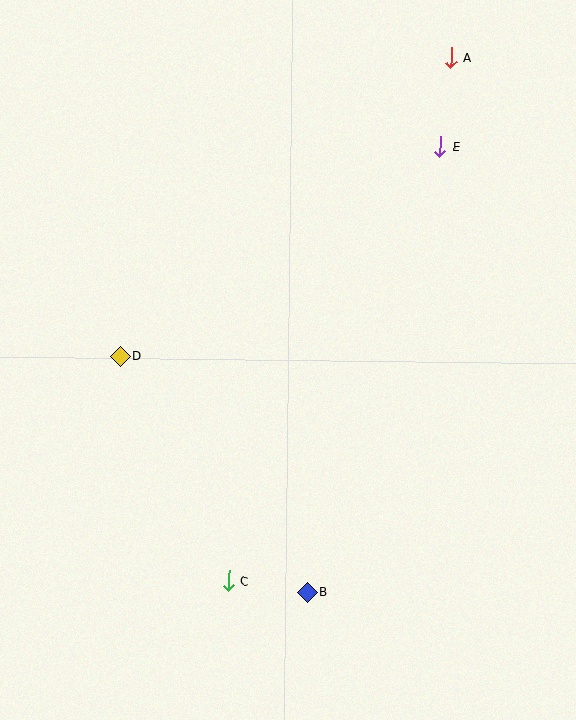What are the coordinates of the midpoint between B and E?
The midpoint between B and E is at (374, 370).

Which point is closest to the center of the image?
Point D at (120, 356) is closest to the center.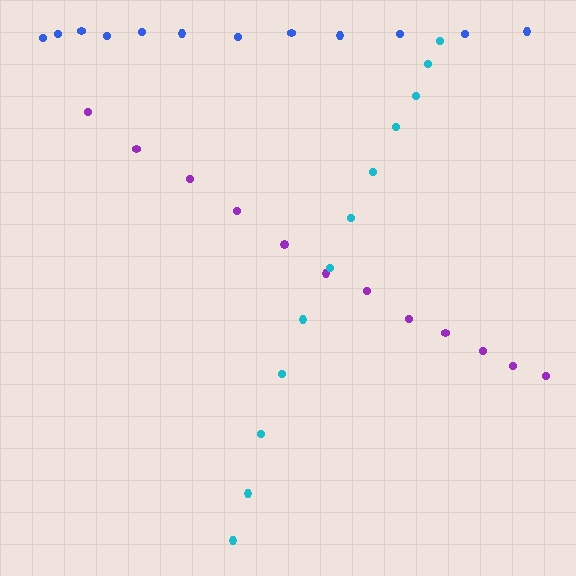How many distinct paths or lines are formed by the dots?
There are 3 distinct paths.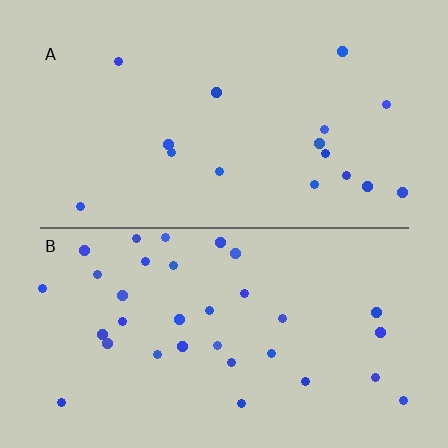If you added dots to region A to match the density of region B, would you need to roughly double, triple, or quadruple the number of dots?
Approximately double.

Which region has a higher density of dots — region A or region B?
B (the bottom).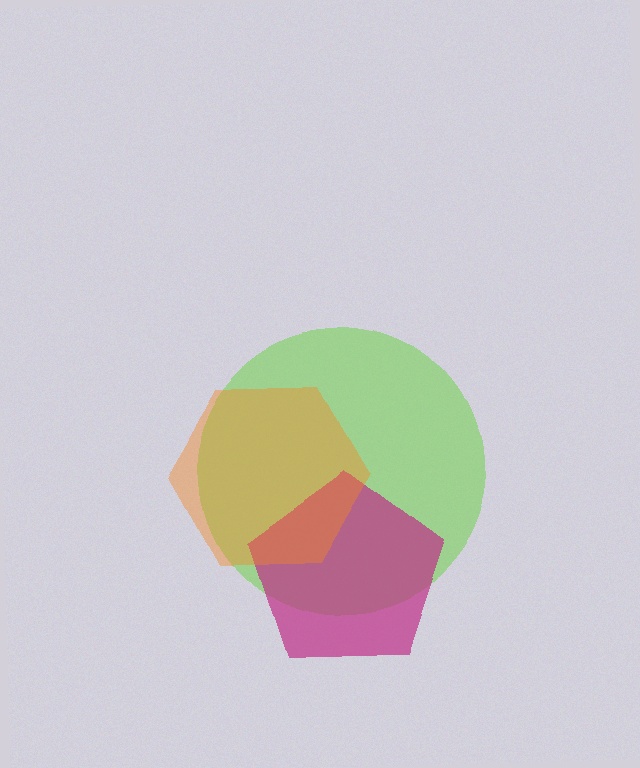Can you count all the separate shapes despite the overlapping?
Yes, there are 3 separate shapes.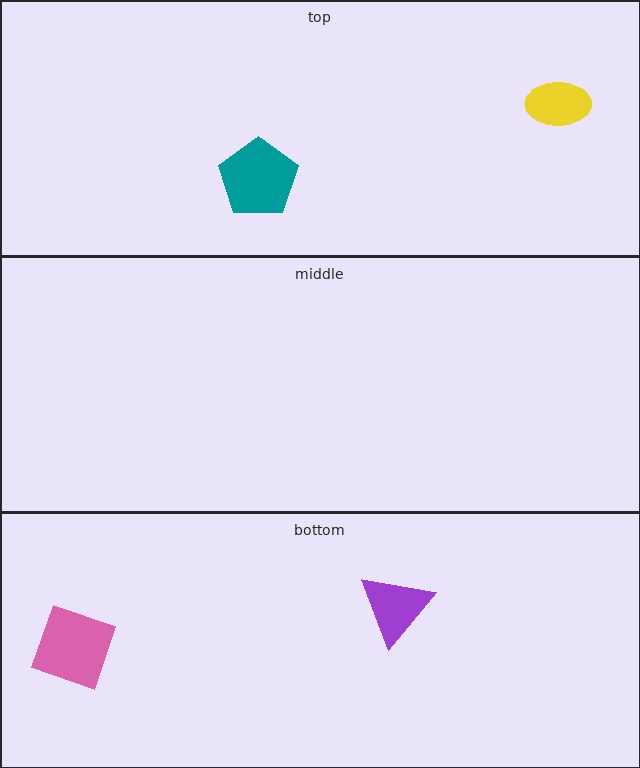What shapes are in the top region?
The teal pentagon, the yellow ellipse.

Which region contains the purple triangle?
The bottom region.